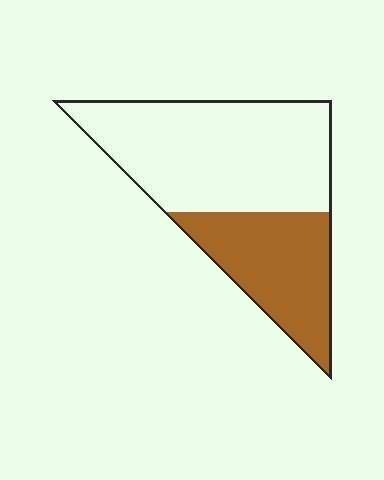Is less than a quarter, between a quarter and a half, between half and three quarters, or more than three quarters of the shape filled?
Between a quarter and a half.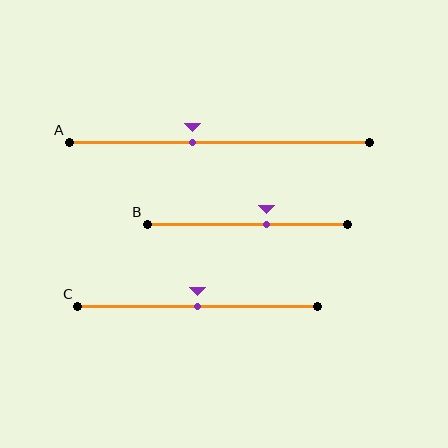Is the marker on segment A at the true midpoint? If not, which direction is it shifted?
No, the marker on segment A is shifted to the left by about 9% of the segment length.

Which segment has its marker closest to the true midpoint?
Segment C has its marker closest to the true midpoint.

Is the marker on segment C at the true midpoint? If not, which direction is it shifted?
Yes, the marker on segment C is at the true midpoint.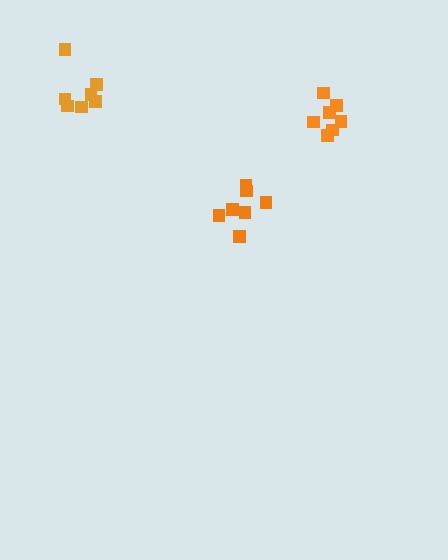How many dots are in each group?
Group 1: 7 dots, Group 2: 7 dots, Group 3: 7 dots (21 total).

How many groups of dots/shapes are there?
There are 3 groups.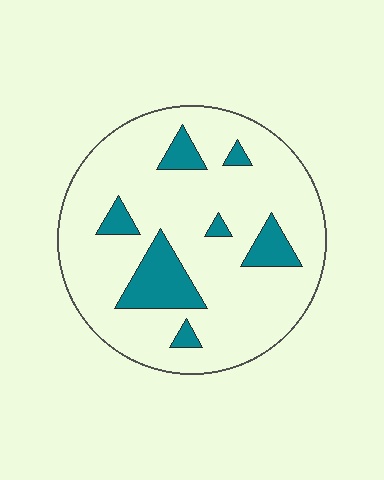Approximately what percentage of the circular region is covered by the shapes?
Approximately 15%.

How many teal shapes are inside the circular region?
7.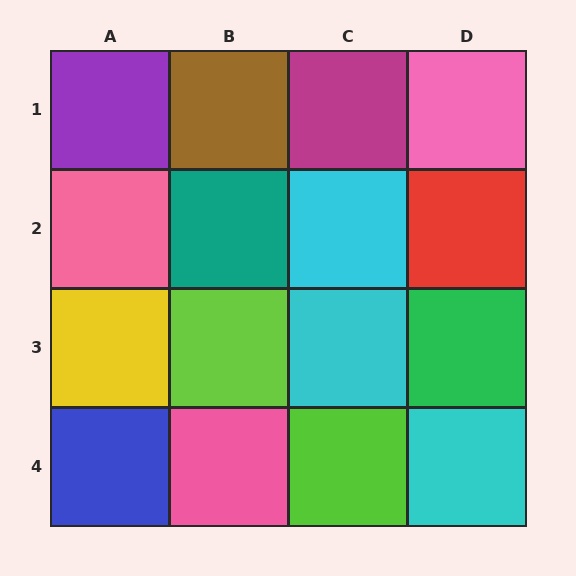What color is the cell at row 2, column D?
Red.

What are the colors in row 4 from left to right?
Blue, pink, lime, cyan.